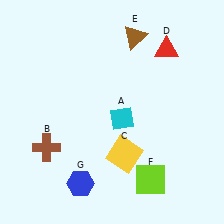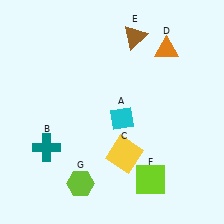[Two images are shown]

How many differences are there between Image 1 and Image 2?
There are 3 differences between the two images.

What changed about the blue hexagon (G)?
In Image 1, G is blue. In Image 2, it changed to lime.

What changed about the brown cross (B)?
In Image 1, B is brown. In Image 2, it changed to teal.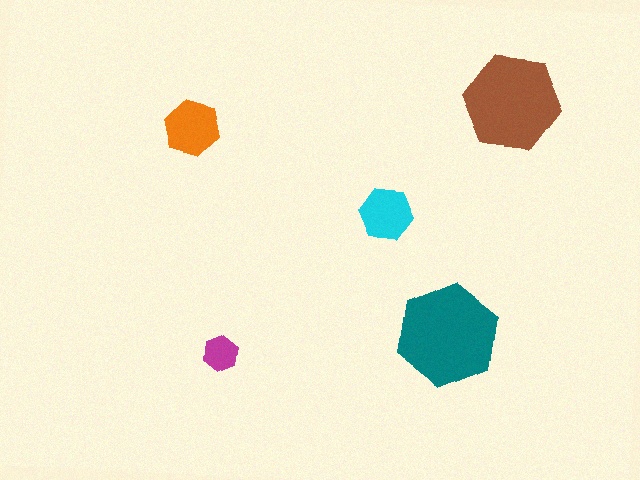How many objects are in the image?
There are 5 objects in the image.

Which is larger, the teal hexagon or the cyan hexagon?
The teal one.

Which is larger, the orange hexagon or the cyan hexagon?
The orange one.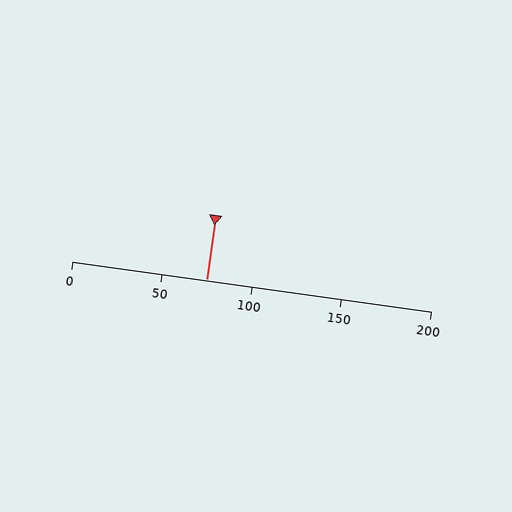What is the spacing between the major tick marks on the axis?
The major ticks are spaced 50 apart.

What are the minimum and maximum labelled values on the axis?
The axis runs from 0 to 200.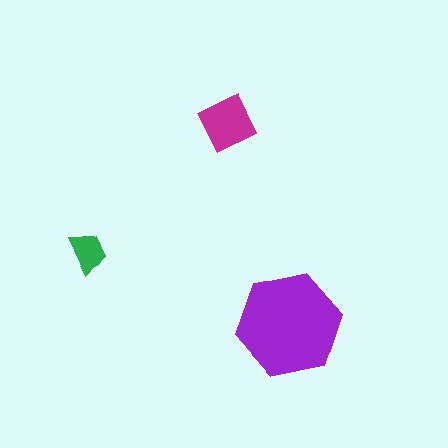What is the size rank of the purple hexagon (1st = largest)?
1st.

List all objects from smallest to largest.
The green trapezoid, the magenta diamond, the purple hexagon.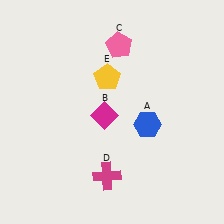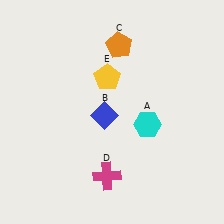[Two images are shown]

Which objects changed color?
A changed from blue to cyan. B changed from magenta to blue. C changed from pink to orange.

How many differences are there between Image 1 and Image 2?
There are 3 differences between the two images.